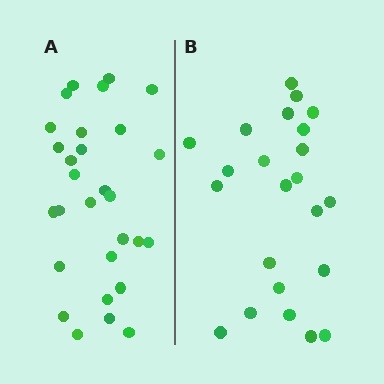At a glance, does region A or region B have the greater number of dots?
Region A (the left region) has more dots.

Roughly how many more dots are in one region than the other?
Region A has about 6 more dots than region B.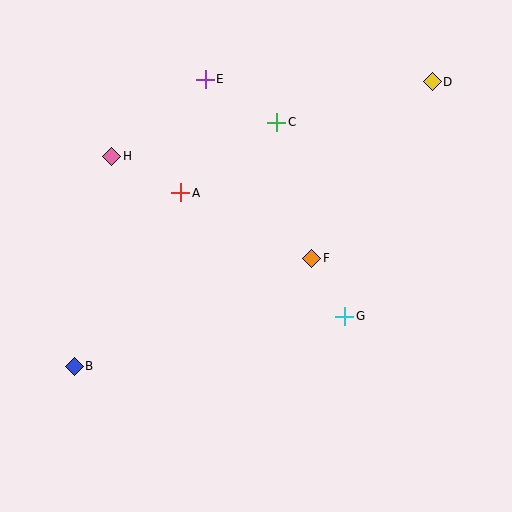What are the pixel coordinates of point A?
Point A is at (181, 193).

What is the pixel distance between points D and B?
The distance between D and B is 457 pixels.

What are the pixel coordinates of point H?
Point H is at (112, 156).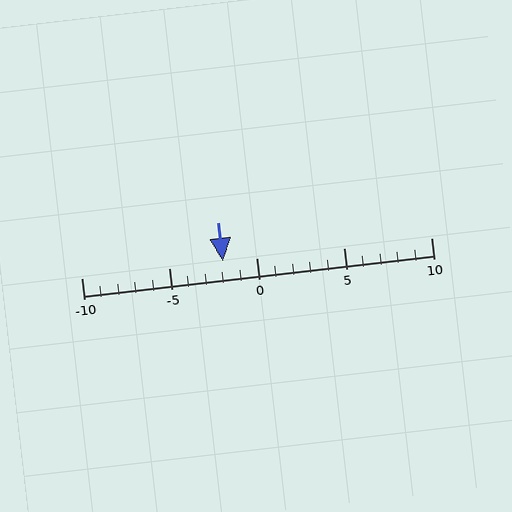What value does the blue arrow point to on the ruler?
The blue arrow points to approximately -2.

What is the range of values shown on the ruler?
The ruler shows values from -10 to 10.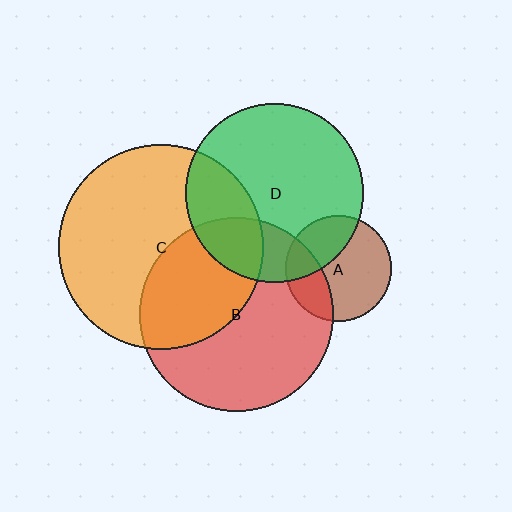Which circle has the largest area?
Circle C (orange).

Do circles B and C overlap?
Yes.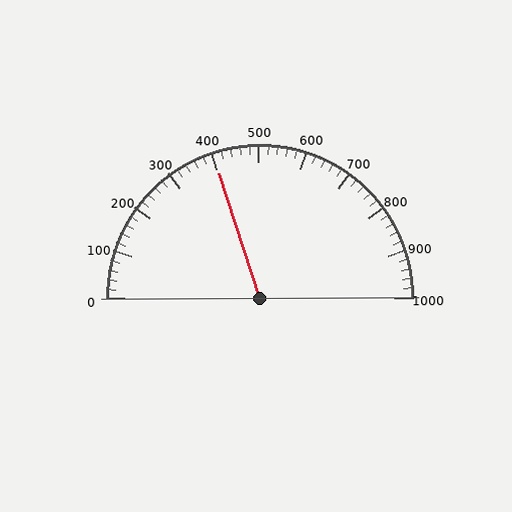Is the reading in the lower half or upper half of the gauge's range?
The reading is in the lower half of the range (0 to 1000).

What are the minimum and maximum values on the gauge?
The gauge ranges from 0 to 1000.